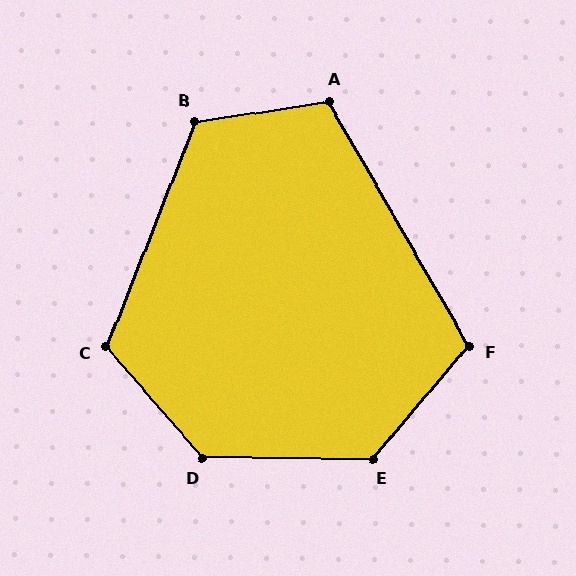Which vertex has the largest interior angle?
D, at approximately 131 degrees.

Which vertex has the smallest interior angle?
F, at approximately 109 degrees.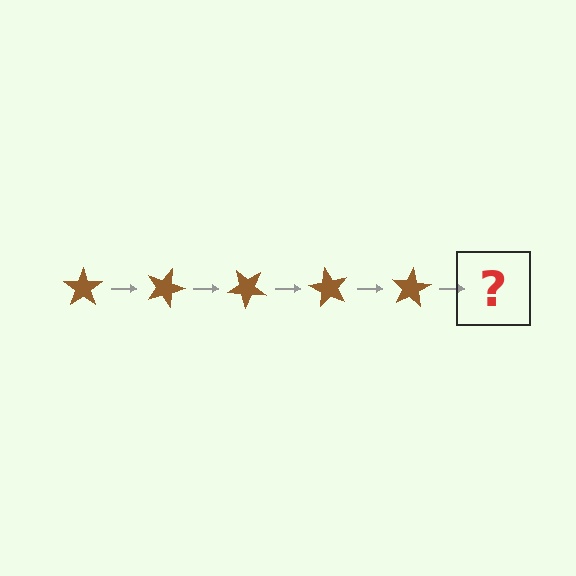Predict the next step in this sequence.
The next step is a brown star rotated 100 degrees.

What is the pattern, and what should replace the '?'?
The pattern is that the star rotates 20 degrees each step. The '?' should be a brown star rotated 100 degrees.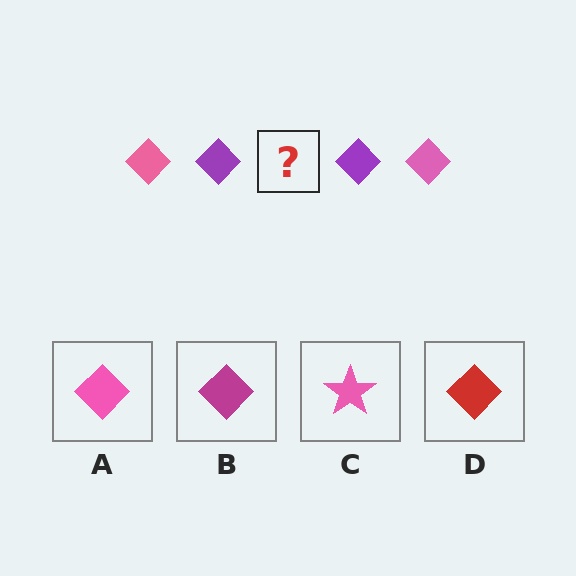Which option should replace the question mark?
Option A.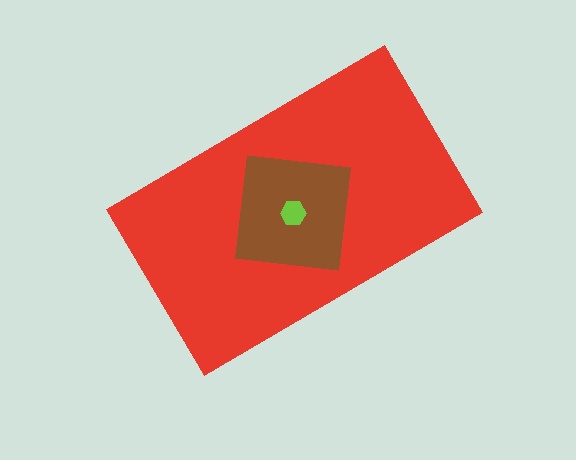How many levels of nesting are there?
3.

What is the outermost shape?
The red rectangle.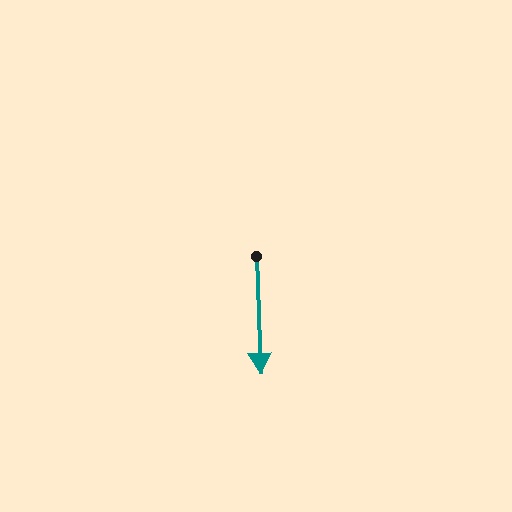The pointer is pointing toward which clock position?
Roughly 6 o'clock.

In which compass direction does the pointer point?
South.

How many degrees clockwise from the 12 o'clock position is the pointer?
Approximately 178 degrees.